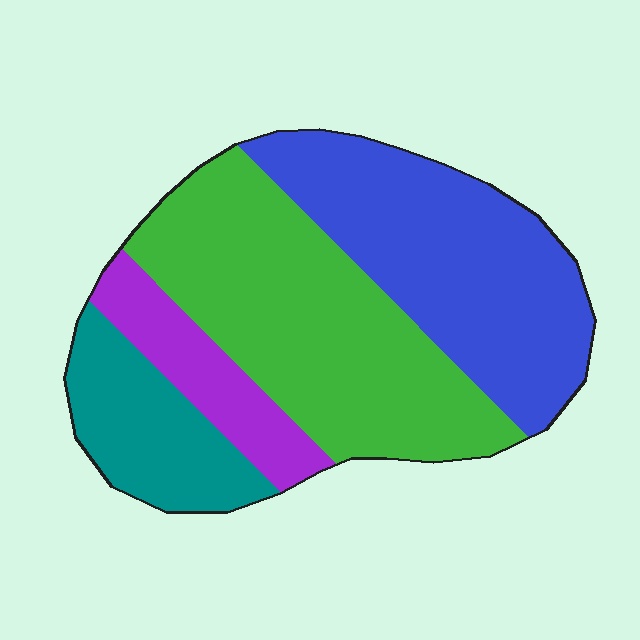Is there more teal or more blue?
Blue.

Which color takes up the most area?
Green, at roughly 40%.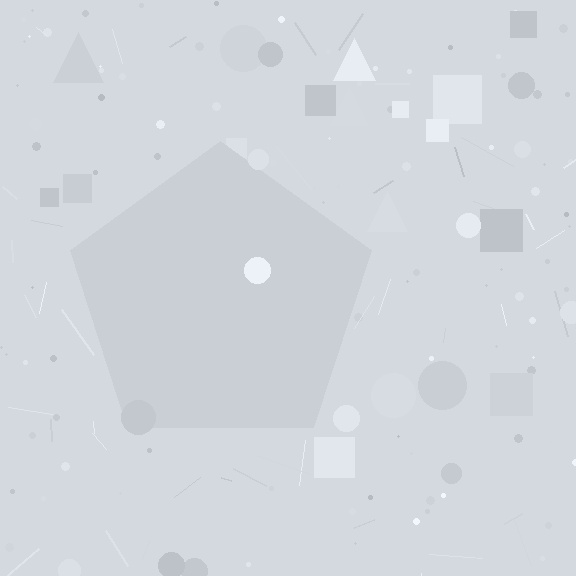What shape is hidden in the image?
A pentagon is hidden in the image.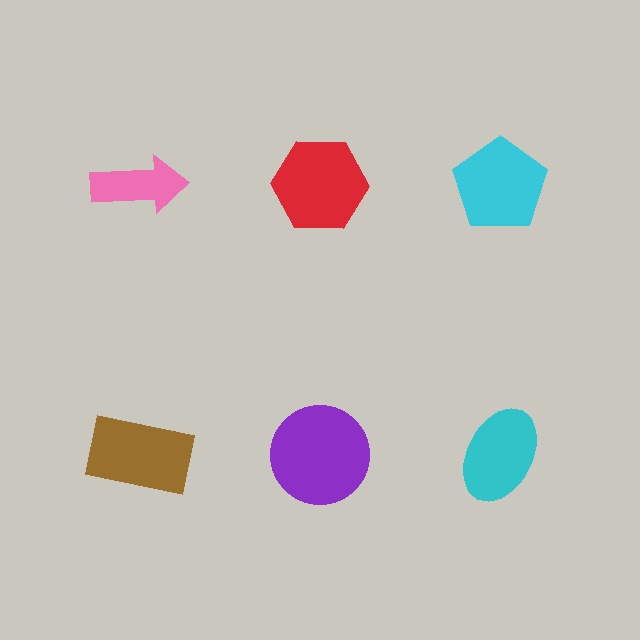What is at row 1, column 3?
A cyan pentagon.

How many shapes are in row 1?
3 shapes.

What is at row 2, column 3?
A cyan ellipse.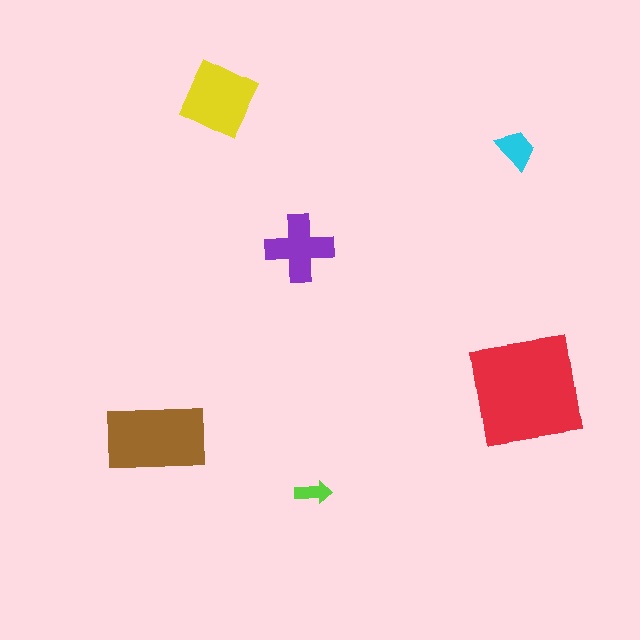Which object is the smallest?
The lime arrow.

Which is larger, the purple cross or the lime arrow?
The purple cross.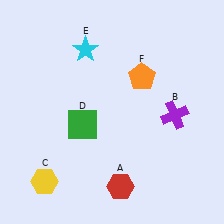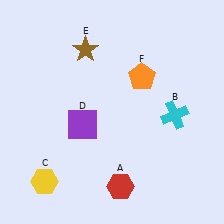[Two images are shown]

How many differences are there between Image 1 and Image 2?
There are 3 differences between the two images.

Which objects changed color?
B changed from purple to cyan. D changed from green to purple. E changed from cyan to brown.